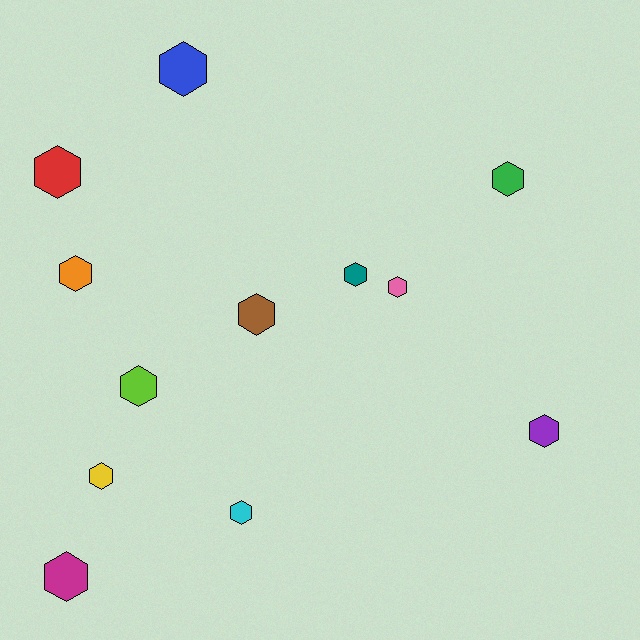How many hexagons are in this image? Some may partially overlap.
There are 12 hexagons.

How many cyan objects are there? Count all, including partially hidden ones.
There is 1 cyan object.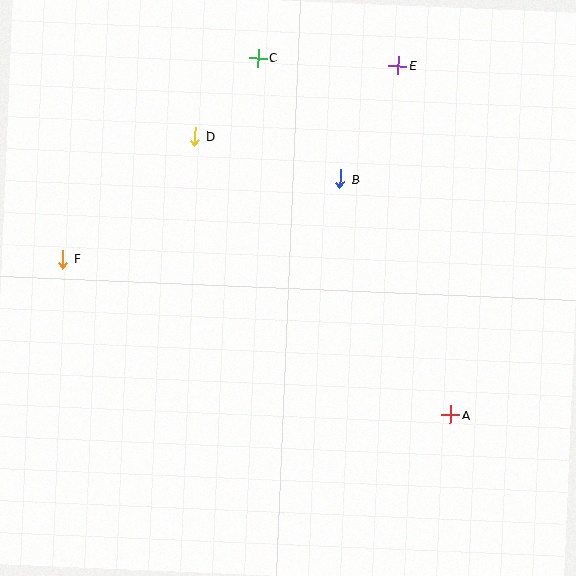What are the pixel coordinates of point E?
Point E is at (398, 66).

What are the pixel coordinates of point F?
Point F is at (63, 259).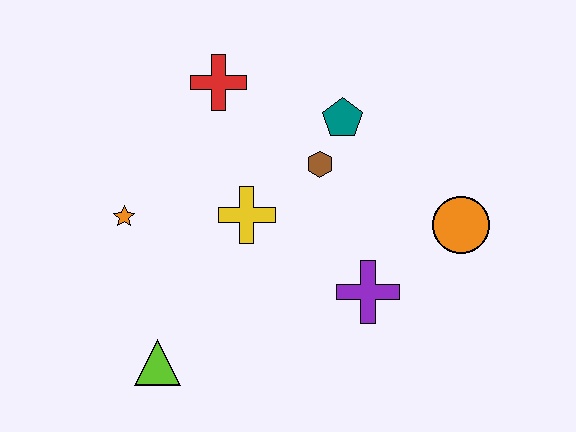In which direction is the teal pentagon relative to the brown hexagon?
The teal pentagon is above the brown hexagon.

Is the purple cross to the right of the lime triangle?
Yes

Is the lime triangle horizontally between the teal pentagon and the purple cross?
No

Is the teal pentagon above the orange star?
Yes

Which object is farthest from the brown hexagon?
The lime triangle is farthest from the brown hexagon.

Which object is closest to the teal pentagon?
The brown hexagon is closest to the teal pentagon.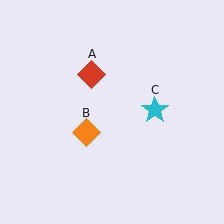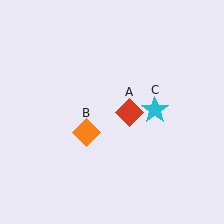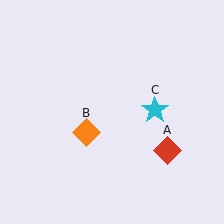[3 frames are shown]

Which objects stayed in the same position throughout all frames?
Orange diamond (object B) and cyan star (object C) remained stationary.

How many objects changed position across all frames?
1 object changed position: red diamond (object A).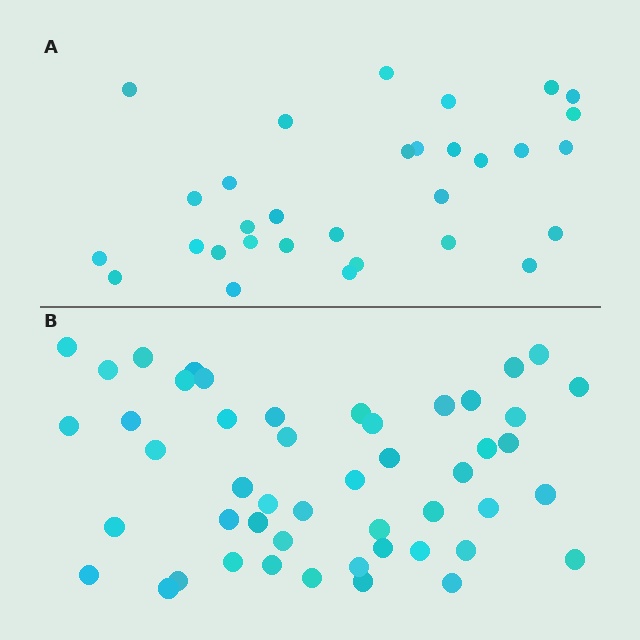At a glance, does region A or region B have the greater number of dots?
Region B (the bottom region) has more dots.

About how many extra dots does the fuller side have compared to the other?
Region B has approximately 20 more dots than region A.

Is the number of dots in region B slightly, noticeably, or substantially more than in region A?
Region B has substantially more. The ratio is roughly 1.6 to 1.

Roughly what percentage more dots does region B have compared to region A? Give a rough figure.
About 60% more.